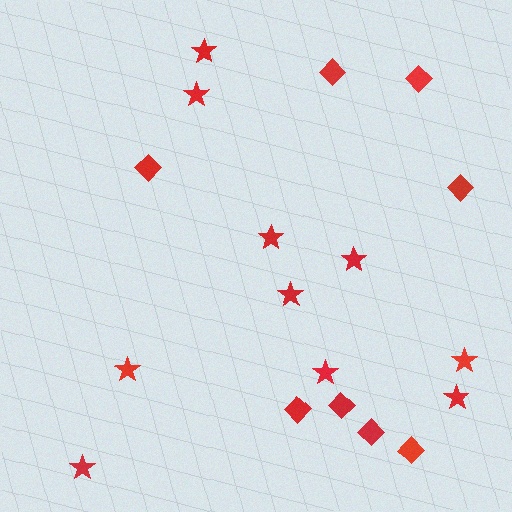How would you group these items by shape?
There are 2 groups: one group of diamonds (8) and one group of stars (10).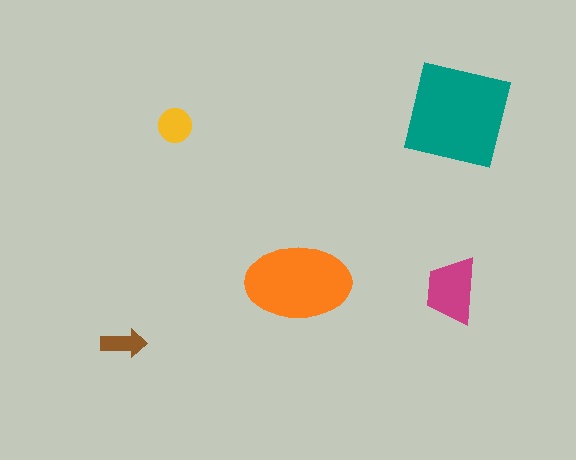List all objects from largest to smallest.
The teal square, the orange ellipse, the magenta trapezoid, the yellow circle, the brown arrow.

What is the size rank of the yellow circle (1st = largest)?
4th.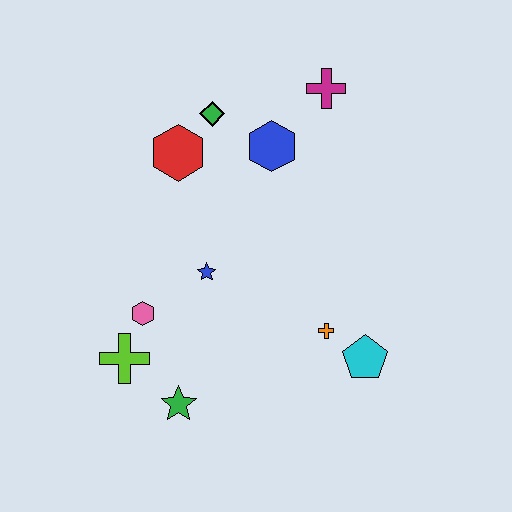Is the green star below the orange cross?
Yes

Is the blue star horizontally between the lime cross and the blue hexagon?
Yes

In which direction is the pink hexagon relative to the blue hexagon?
The pink hexagon is below the blue hexagon.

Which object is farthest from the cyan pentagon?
The green diamond is farthest from the cyan pentagon.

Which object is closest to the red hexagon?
The green diamond is closest to the red hexagon.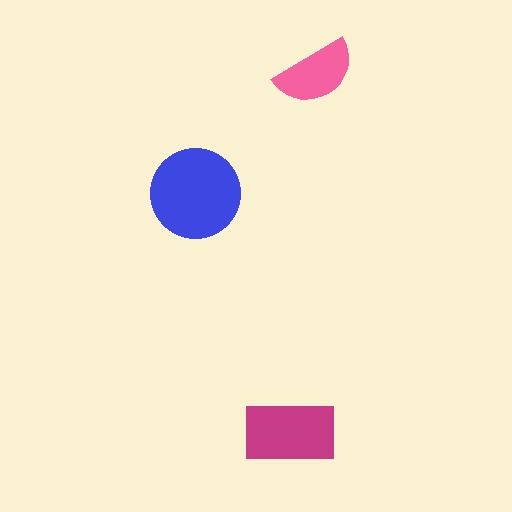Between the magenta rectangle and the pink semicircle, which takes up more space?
The magenta rectangle.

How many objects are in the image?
There are 3 objects in the image.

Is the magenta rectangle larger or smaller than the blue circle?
Smaller.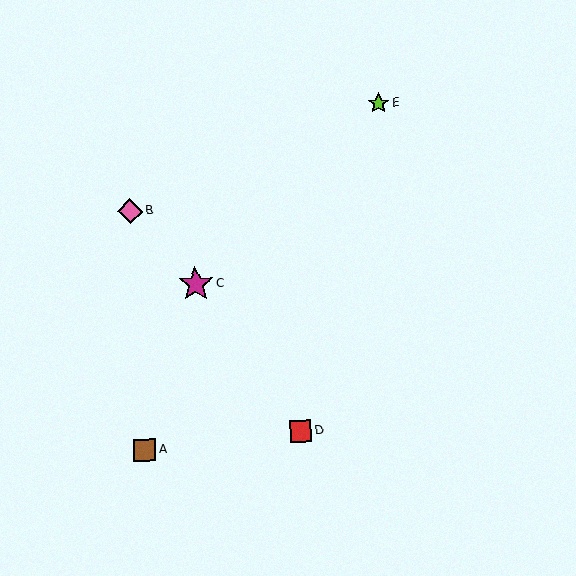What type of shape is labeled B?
Shape B is a pink diamond.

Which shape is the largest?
The magenta star (labeled C) is the largest.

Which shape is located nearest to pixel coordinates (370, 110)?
The lime star (labeled E) at (379, 103) is nearest to that location.